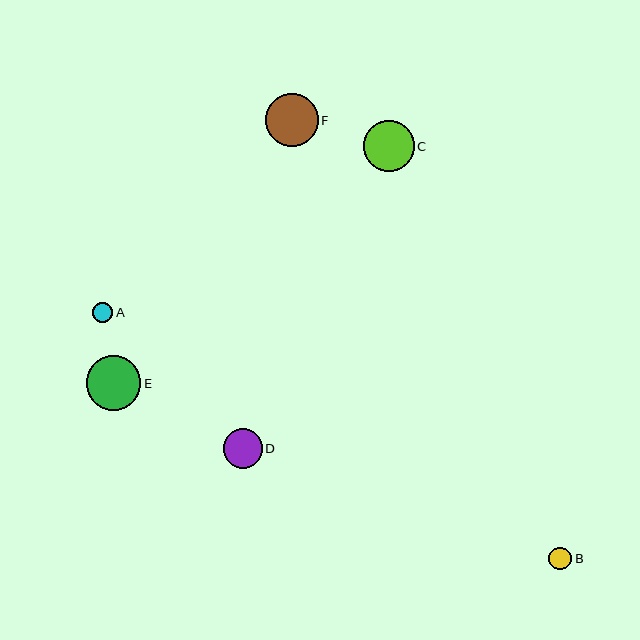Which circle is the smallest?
Circle A is the smallest with a size of approximately 20 pixels.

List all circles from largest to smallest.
From largest to smallest: E, F, C, D, B, A.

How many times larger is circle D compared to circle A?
Circle D is approximately 2.0 times the size of circle A.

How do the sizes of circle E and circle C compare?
Circle E and circle C are approximately the same size.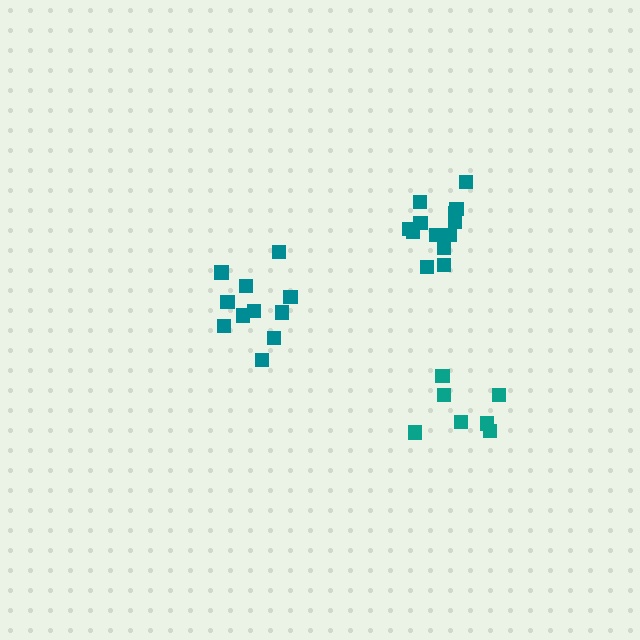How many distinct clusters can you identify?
There are 3 distinct clusters.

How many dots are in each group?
Group 1: 7 dots, Group 2: 11 dots, Group 3: 13 dots (31 total).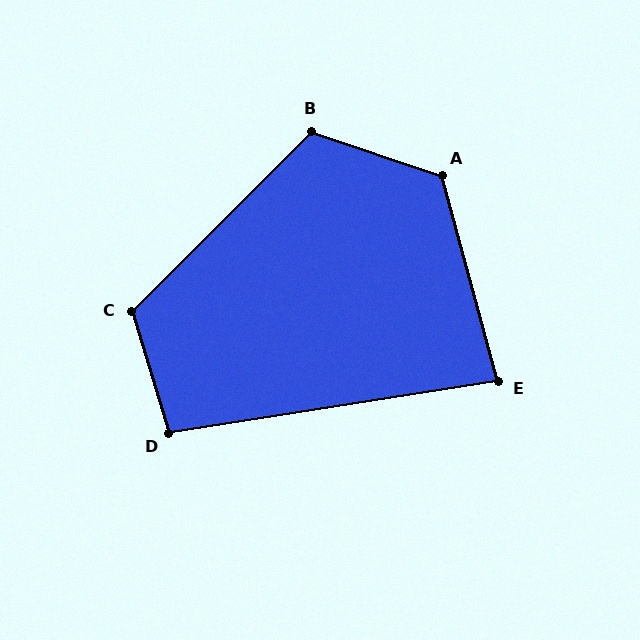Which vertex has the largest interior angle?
A, at approximately 124 degrees.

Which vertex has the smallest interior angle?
E, at approximately 84 degrees.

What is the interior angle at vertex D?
Approximately 98 degrees (obtuse).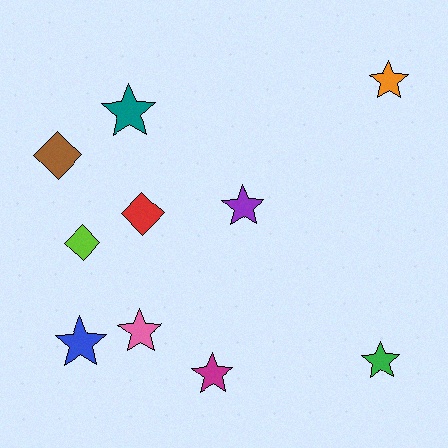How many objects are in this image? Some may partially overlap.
There are 10 objects.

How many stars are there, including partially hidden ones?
There are 7 stars.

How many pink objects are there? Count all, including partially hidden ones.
There is 1 pink object.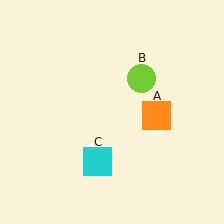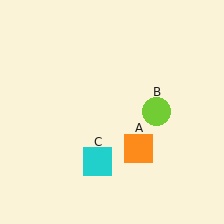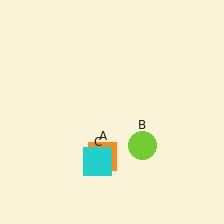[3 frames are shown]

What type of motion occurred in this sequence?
The orange square (object A), lime circle (object B) rotated clockwise around the center of the scene.